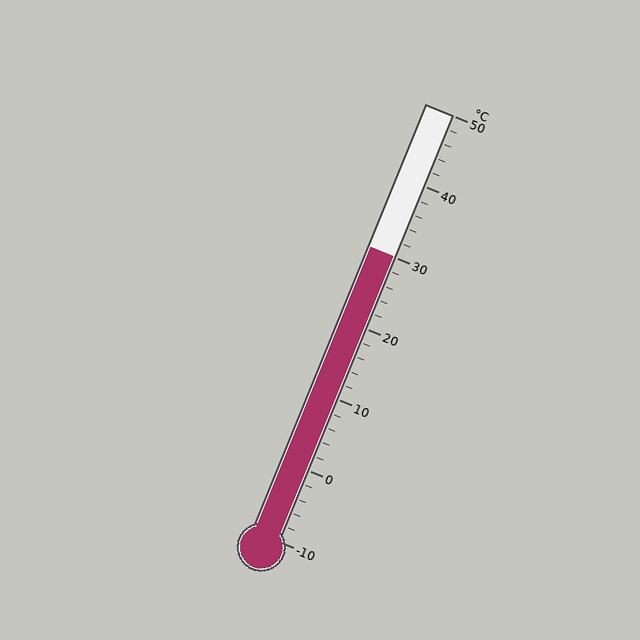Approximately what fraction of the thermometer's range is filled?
The thermometer is filled to approximately 65% of its range.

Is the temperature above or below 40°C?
The temperature is below 40°C.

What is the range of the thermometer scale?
The thermometer scale ranges from -10°C to 50°C.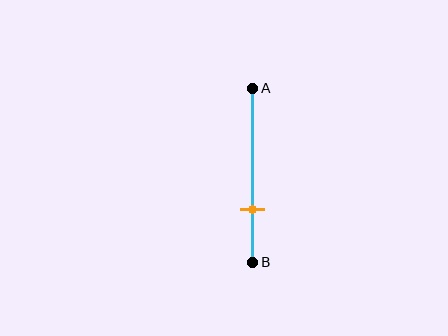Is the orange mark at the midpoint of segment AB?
No, the mark is at about 70% from A, not at the 50% midpoint.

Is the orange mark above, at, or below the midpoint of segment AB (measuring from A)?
The orange mark is below the midpoint of segment AB.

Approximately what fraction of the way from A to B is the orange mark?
The orange mark is approximately 70% of the way from A to B.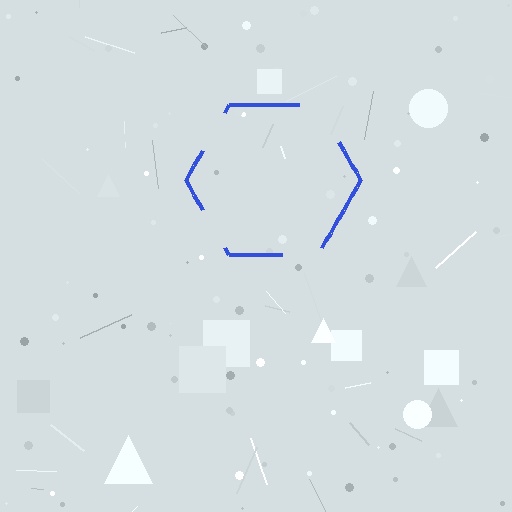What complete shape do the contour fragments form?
The contour fragments form a hexagon.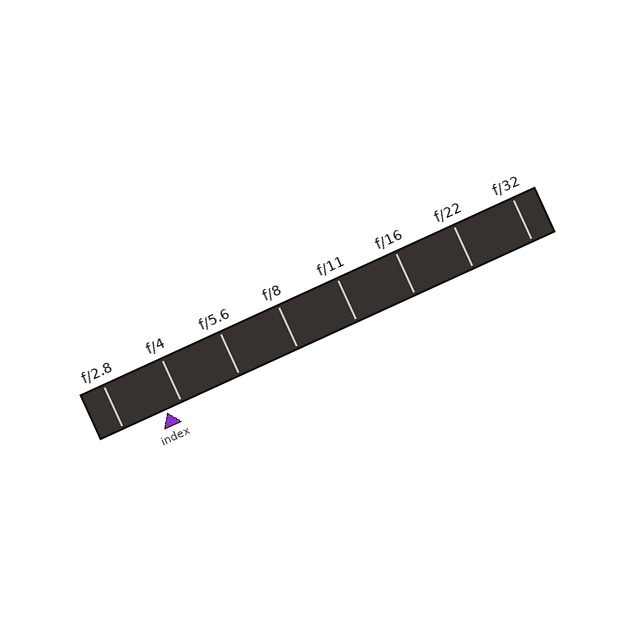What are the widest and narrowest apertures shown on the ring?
The widest aperture shown is f/2.8 and the narrowest is f/32.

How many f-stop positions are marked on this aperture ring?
There are 8 f-stop positions marked.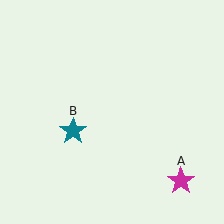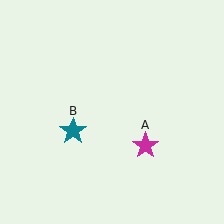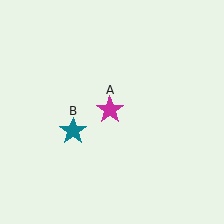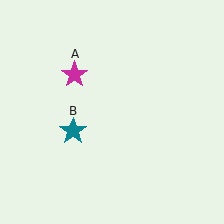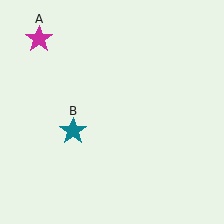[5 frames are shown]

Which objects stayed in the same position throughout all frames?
Teal star (object B) remained stationary.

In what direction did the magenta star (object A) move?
The magenta star (object A) moved up and to the left.